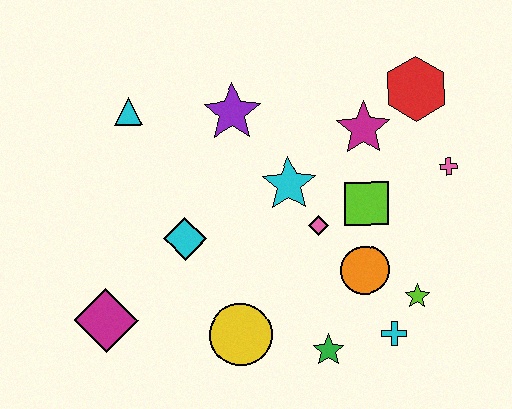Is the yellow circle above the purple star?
No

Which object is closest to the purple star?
The cyan star is closest to the purple star.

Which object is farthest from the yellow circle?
The red hexagon is farthest from the yellow circle.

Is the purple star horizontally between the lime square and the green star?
No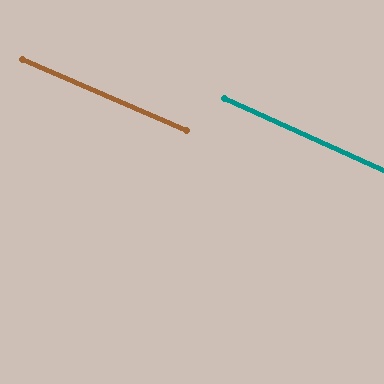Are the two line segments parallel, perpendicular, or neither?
Parallel — their directions differ by only 0.6°.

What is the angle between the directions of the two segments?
Approximately 1 degree.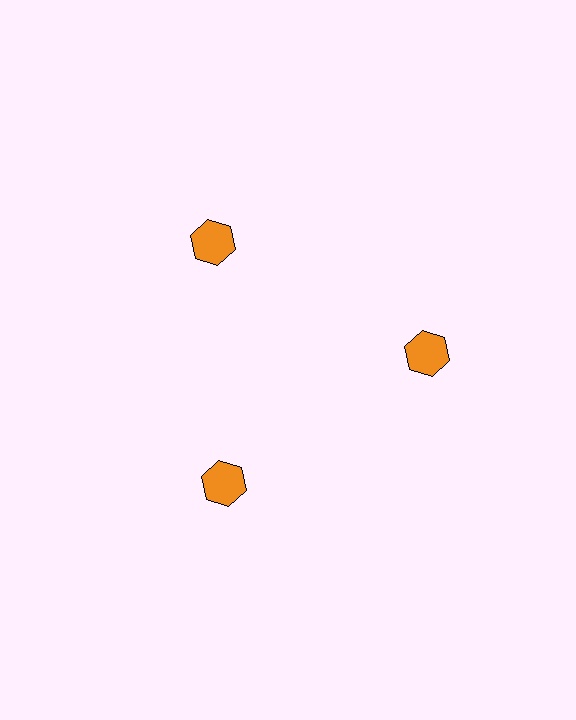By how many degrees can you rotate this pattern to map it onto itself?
The pattern maps onto itself every 120 degrees of rotation.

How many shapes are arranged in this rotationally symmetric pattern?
There are 3 shapes, arranged in 3 groups of 1.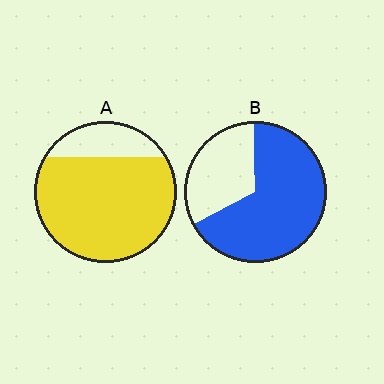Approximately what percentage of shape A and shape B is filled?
A is approximately 80% and B is approximately 70%.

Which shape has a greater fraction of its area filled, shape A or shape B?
Shape A.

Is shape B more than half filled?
Yes.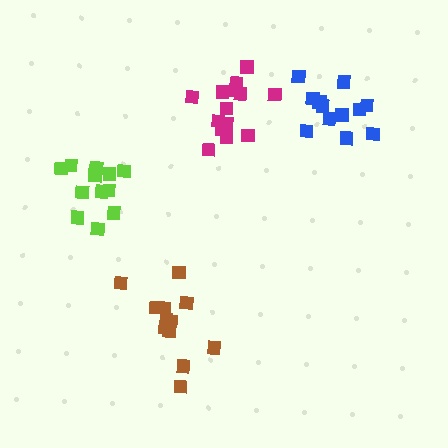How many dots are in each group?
Group 1: 12 dots, Group 2: 12 dots, Group 3: 12 dots, Group 4: 14 dots (50 total).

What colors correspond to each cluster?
The clusters are colored: blue, lime, brown, magenta.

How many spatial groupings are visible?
There are 4 spatial groupings.